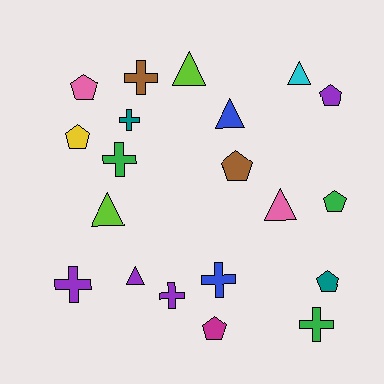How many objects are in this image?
There are 20 objects.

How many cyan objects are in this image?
There is 1 cyan object.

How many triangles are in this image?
There are 6 triangles.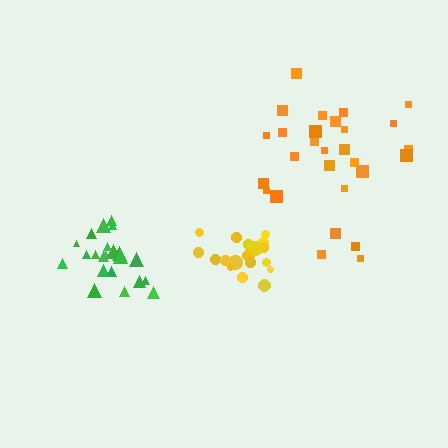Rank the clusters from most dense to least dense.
green, yellow, orange.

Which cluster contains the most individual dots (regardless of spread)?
Orange (28).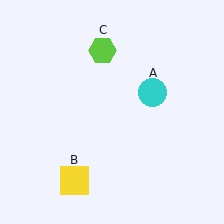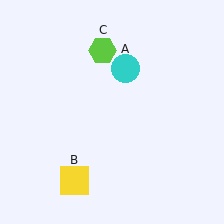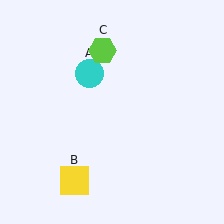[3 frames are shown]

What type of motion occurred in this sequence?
The cyan circle (object A) rotated counterclockwise around the center of the scene.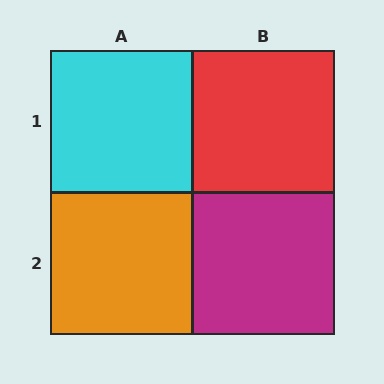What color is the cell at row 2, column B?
Magenta.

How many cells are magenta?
1 cell is magenta.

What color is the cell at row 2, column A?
Orange.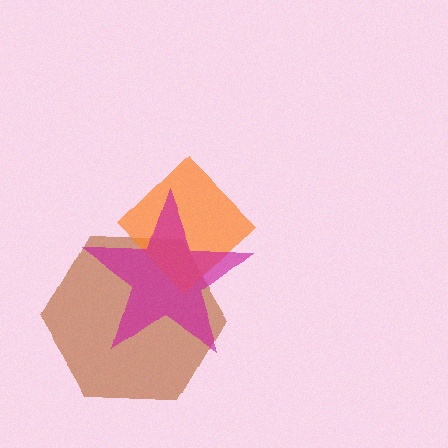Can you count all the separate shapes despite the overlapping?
Yes, there are 3 separate shapes.